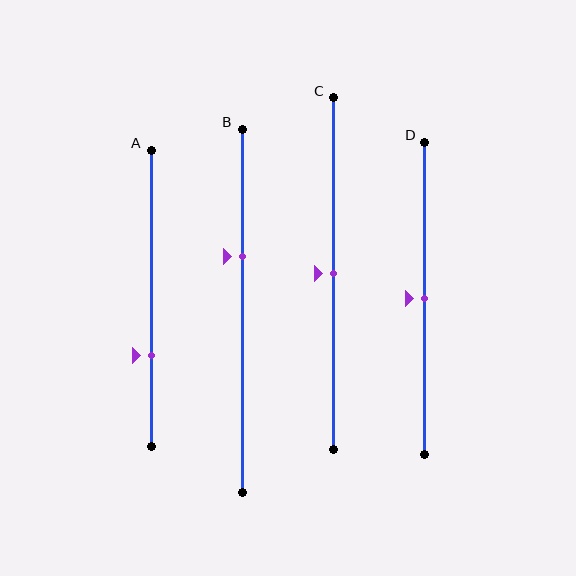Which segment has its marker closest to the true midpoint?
Segment C has its marker closest to the true midpoint.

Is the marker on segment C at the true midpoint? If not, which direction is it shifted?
Yes, the marker on segment C is at the true midpoint.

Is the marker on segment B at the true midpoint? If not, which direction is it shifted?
No, the marker on segment B is shifted upward by about 15% of the segment length.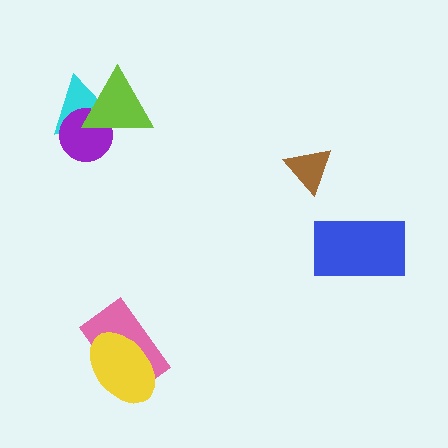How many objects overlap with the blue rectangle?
0 objects overlap with the blue rectangle.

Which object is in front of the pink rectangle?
The yellow ellipse is in front of the pink rectangle.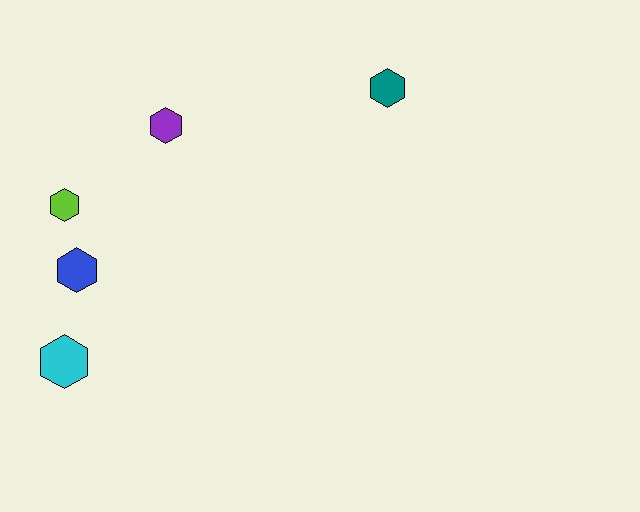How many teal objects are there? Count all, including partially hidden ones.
There is 1 teal object.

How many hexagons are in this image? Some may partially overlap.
There are 5 hexagons.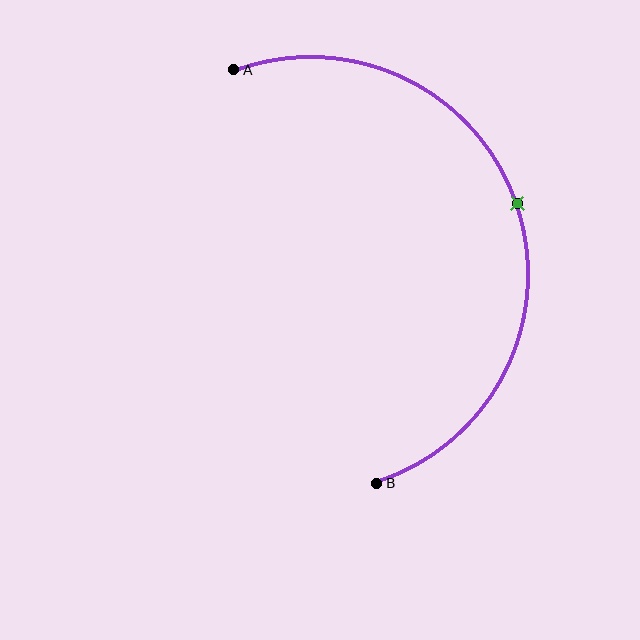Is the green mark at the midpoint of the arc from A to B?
Yes. The green mark lies on the arc at equal arc-length from both A and B — it is the arc midpoint.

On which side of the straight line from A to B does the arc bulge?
The arc bulges to the right of the straight line connecting A and B.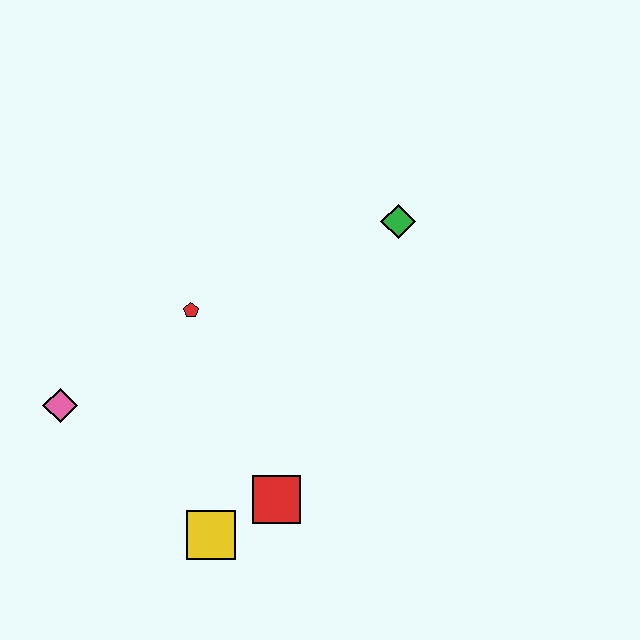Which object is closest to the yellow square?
The red square is closest to the yellow square.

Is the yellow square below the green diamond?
Yes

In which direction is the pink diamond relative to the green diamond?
The pink diamond is to the left of the green diamond.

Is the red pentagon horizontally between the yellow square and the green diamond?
No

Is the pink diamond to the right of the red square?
No